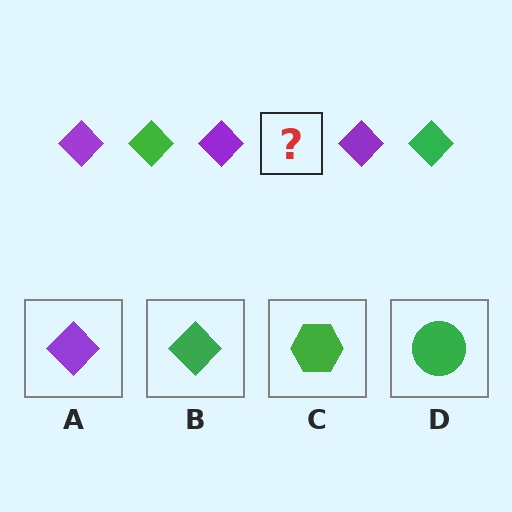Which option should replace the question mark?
Option B.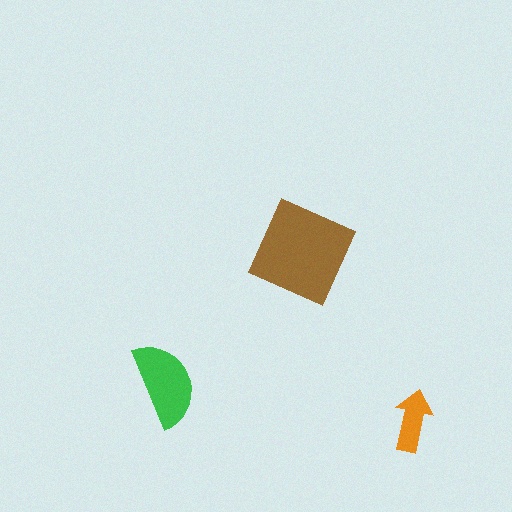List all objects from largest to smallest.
The brown diamond, the green semicircle, the orange arrow.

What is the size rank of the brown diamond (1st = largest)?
1st.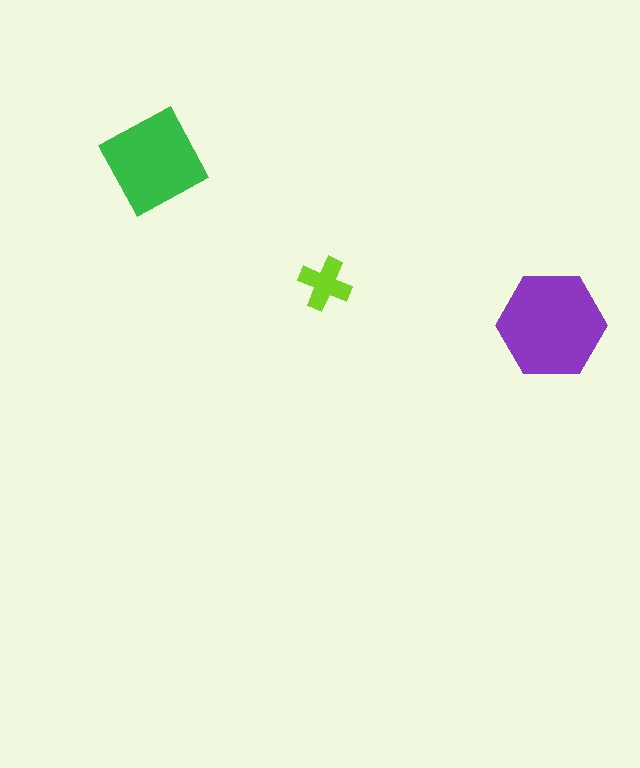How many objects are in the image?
There are 3 objects in the image.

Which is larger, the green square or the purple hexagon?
The purple hexagon.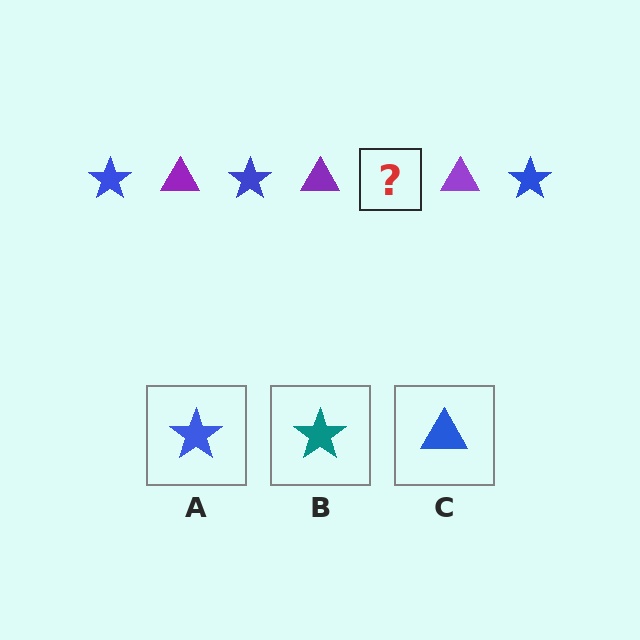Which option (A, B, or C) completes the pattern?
A.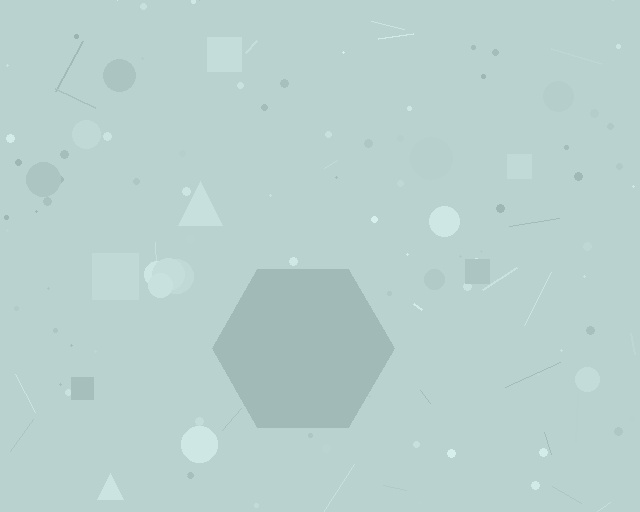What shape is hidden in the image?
A hexagon is hidden in the image.